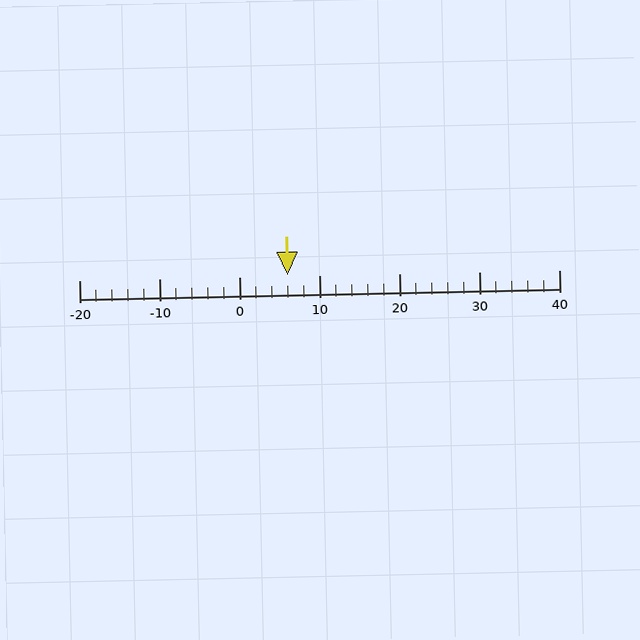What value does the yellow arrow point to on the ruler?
The yellow arrow points to approximately 6.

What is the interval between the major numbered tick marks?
The major tick marks are spaced 10 units apart.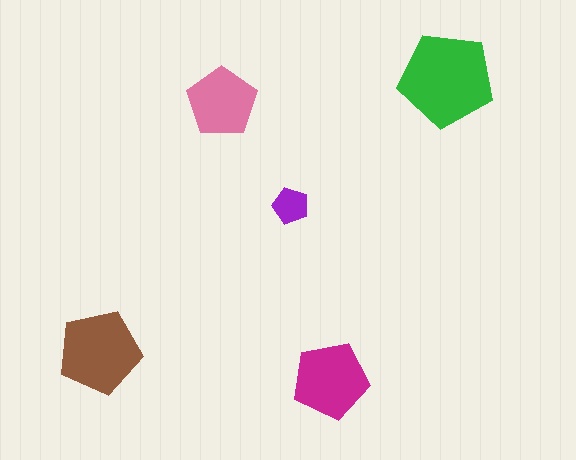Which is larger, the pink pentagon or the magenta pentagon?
The magenta one.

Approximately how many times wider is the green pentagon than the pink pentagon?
About 1.5 times wider.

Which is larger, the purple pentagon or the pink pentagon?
The pink one.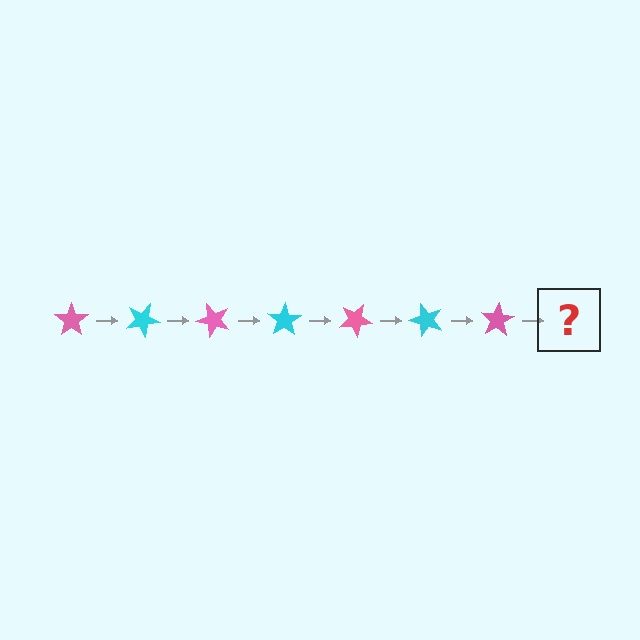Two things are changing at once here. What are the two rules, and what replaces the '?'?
The two rules are that it rotates 25 degrees each step and the color cycles through pink and cyan. The '?' should be a cyan star, rotated 175 degrees from the start.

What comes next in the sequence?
The next element should be a cyan star, rotated 175 degrees from the start.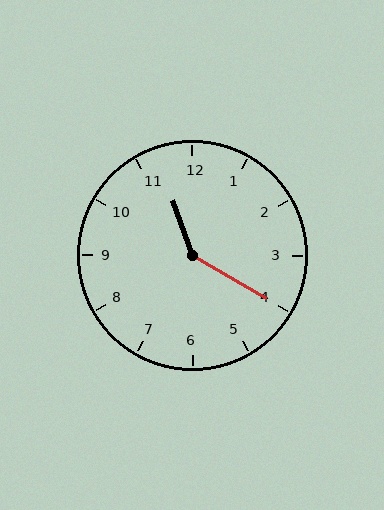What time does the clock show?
11:20.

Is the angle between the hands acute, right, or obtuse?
It is obtuse.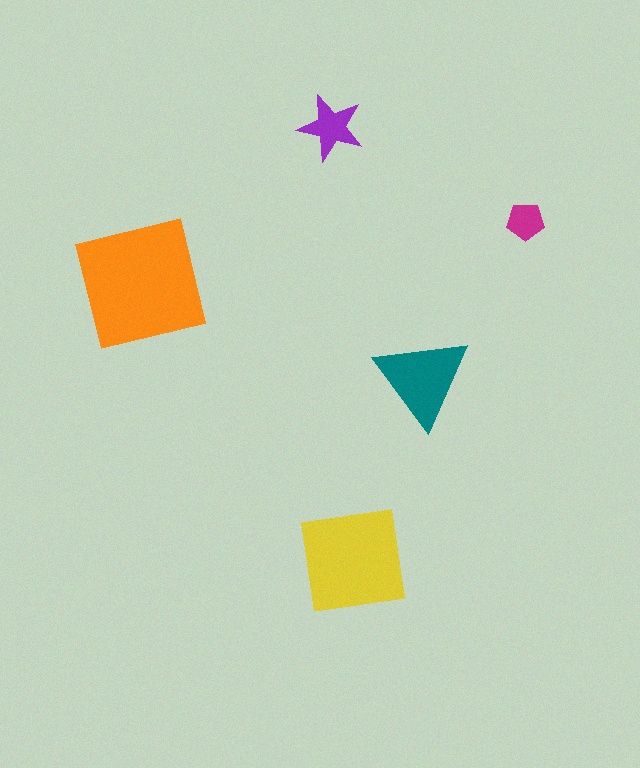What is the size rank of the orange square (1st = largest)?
1st.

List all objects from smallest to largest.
The magenta pentagon, the purple star, the teal triangle, the yellow square, the orange square.